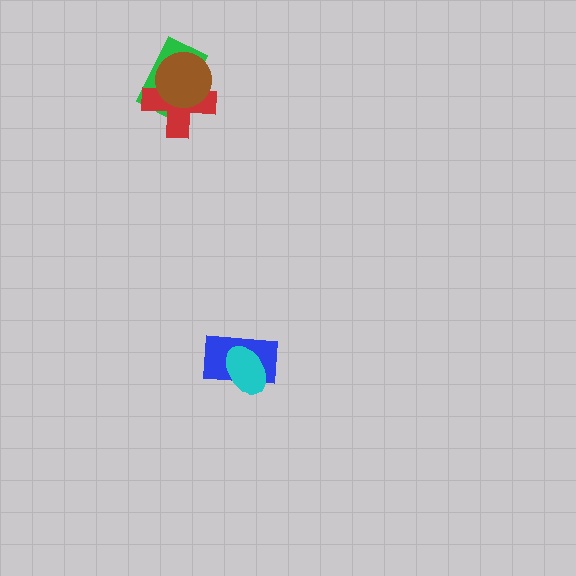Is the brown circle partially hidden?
No, no other shape covers it.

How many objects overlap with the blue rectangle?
1 object overlaps with the blue rectangle.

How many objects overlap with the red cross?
2 objects overlap with the red cross.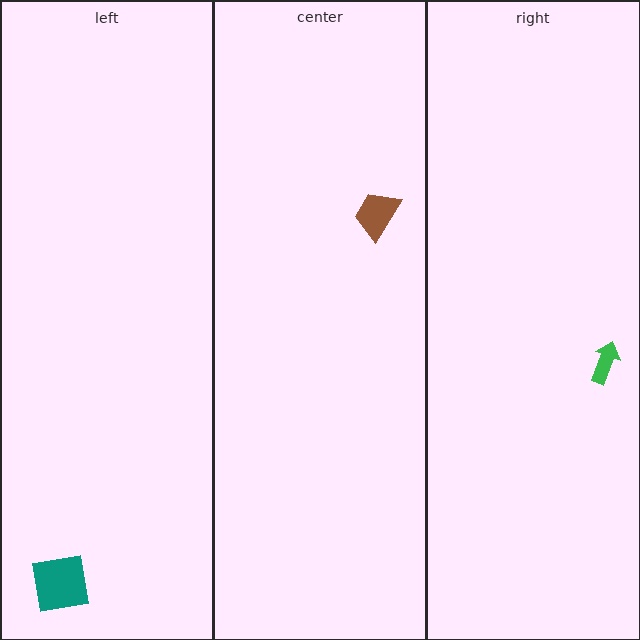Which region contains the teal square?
The left region.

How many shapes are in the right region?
1.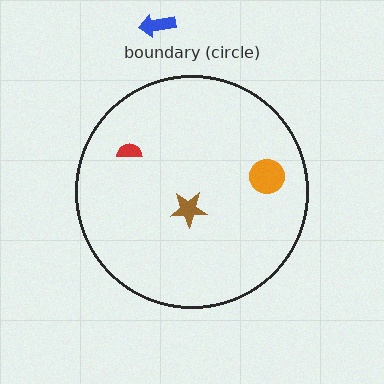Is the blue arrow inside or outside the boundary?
Outside.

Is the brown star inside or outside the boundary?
Inside.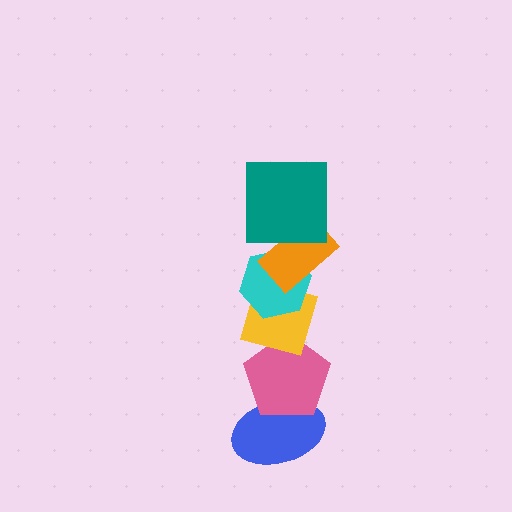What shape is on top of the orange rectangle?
The teal square is on top of the orange rectangle.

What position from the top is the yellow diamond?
The yellow diamond is 4th from the top.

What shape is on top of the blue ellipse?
The pink pentagon is on top of the blue ellipse.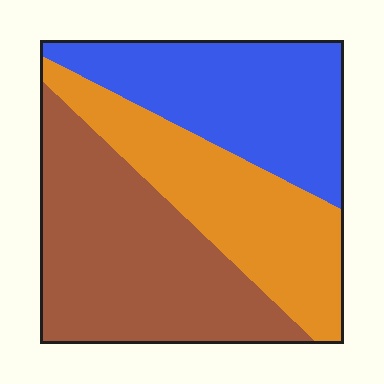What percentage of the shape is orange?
Orange takes up about one third (1/3) of the shape.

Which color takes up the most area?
Brown, at roughly 40%.